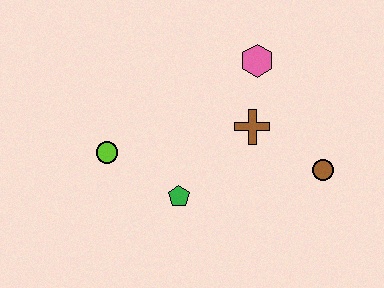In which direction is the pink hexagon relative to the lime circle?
The pink hexagon is to the right of the lime circle.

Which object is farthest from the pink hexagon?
The lime circle is farthest from the pink hexagon.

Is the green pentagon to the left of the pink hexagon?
Yes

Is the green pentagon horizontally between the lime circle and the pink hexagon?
Yes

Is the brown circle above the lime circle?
No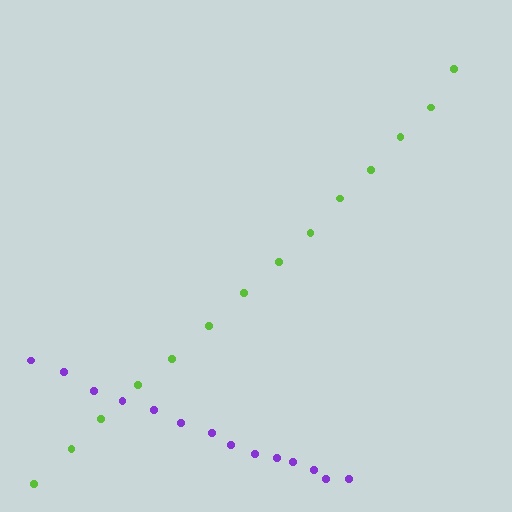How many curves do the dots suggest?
There are 2 distinct paths.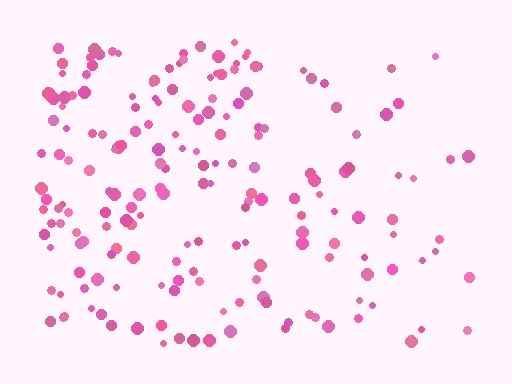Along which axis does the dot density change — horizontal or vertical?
Horizontal.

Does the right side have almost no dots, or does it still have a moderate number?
Still a moderate number, just noticeably fewer than the left.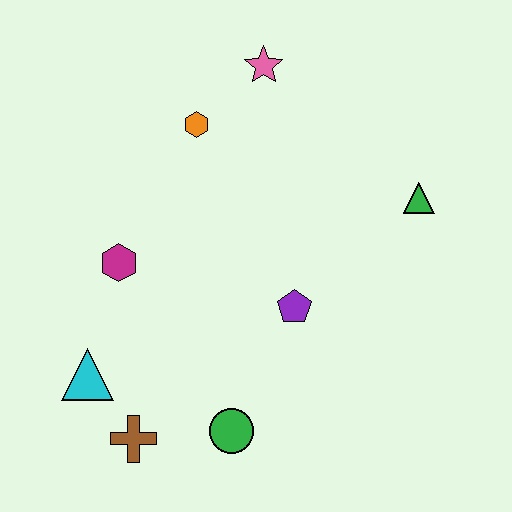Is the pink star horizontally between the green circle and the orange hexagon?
No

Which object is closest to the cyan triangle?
The brown cross is closest to the cyan triangle.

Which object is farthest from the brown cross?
The pink star is farthest from the brown cross.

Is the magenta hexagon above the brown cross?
Yes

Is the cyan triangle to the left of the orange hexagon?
Yes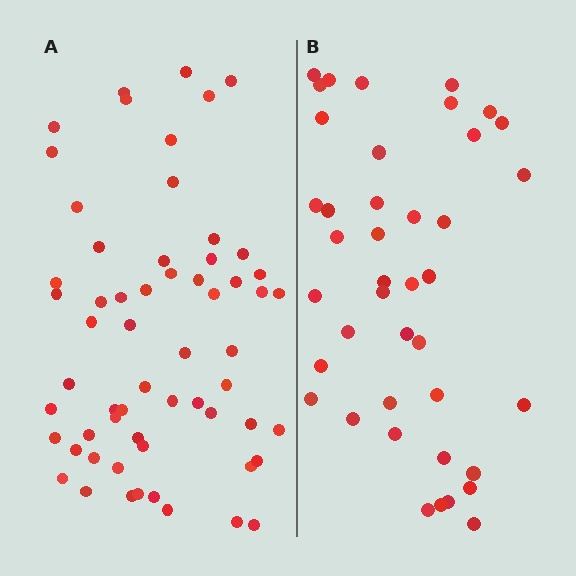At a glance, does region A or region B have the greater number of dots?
Region A (the left region) has more dots.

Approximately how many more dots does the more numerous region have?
Region A has approximately 20 more dots than region B.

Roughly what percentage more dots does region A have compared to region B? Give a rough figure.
About 45% more.